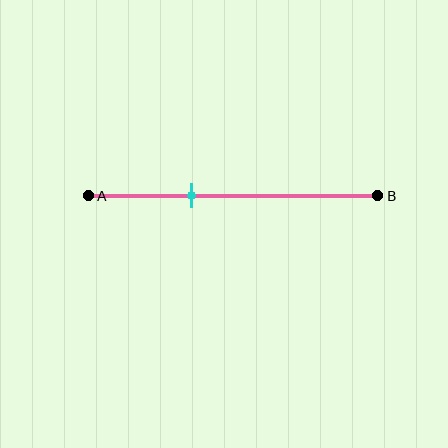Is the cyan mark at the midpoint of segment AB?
No, the mark is at about 35% from A, not at the 50% midpoint.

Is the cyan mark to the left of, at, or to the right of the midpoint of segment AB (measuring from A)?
The cyan mark is to the left of the midpoint of segment AB.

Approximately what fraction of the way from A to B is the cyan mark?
The cyan mark is approximately 35% of the way from A to B.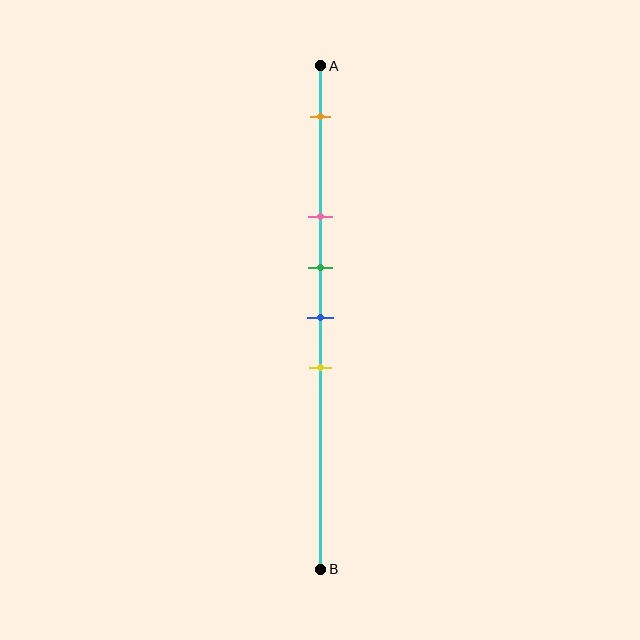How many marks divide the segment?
There are 5 marks dividing the segment.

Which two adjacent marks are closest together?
The green and blue marks are the closest adjacent pair.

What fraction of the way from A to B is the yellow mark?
The yellow mark is approximately 60% (0.6) of the way from A to B.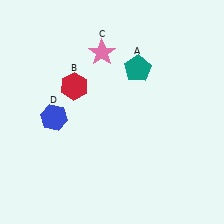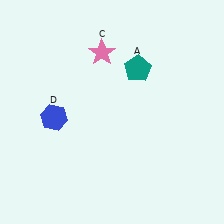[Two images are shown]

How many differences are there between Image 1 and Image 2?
There is 1 difference between the two images.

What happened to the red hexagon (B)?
The red hexagon (B) was removed in Image 2. It was in the top-left area of Image 1.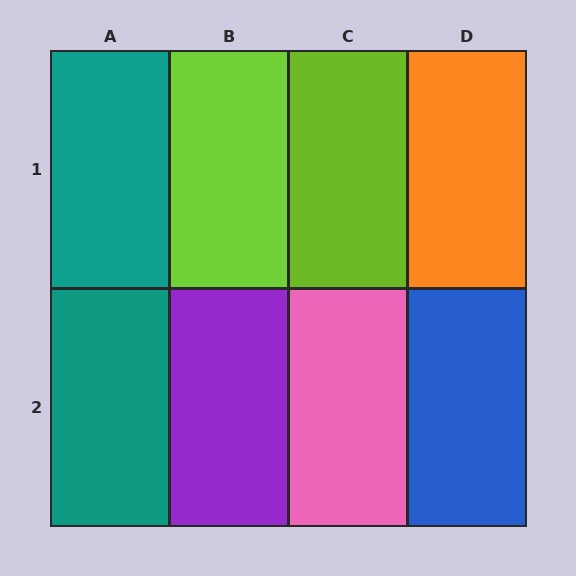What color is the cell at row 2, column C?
Pink.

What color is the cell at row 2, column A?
Teal.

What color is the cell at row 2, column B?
Purple.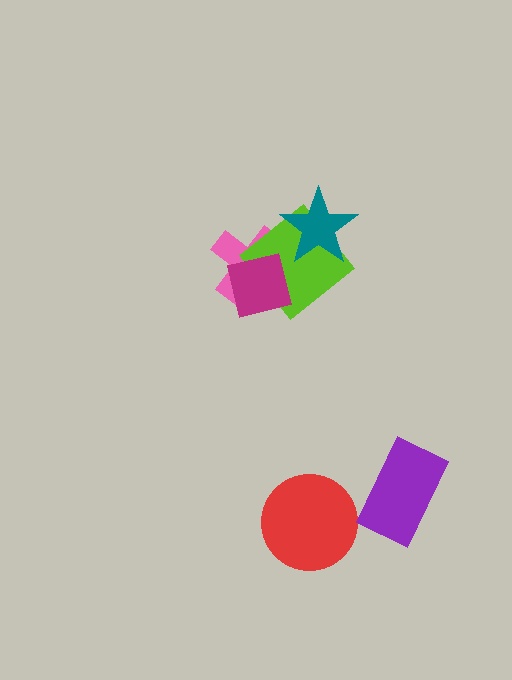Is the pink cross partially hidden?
Yes, it is partially covered by another shape.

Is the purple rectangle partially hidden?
No, no other shape covers it.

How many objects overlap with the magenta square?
2 objects overlap with the magenta square.